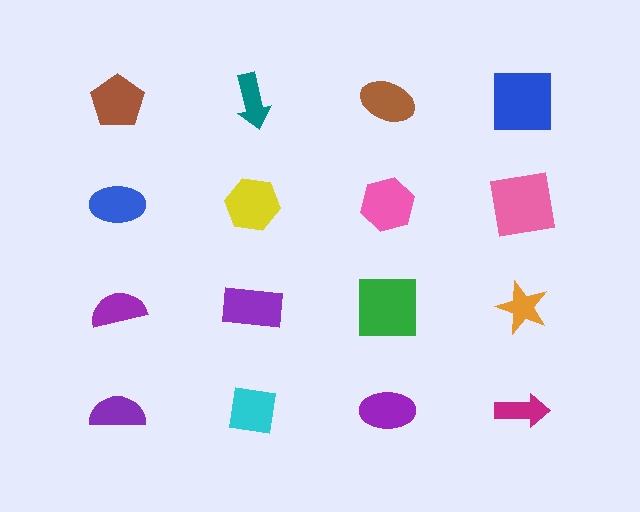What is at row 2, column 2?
A yellow hexagon.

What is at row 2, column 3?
A pink hexagon.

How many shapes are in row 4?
4 shapes.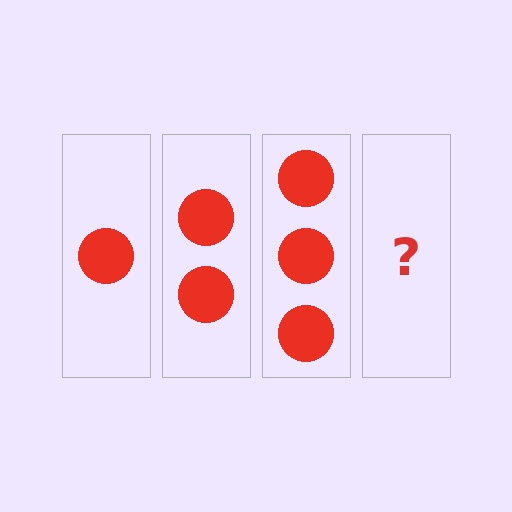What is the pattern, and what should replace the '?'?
The pattern is that each step adds one more circle. The '?' should be 4 circles.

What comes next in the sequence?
The next element should be 4 circles.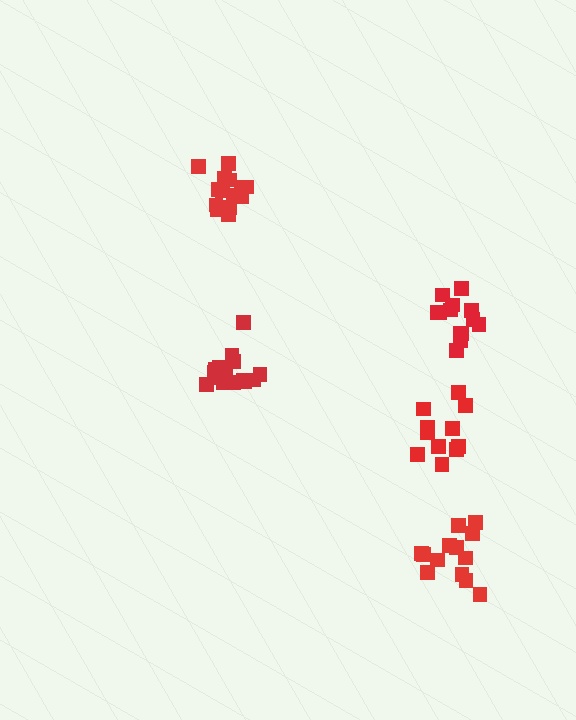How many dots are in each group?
Group 1: 11 dots, Group 2: 16 dots, Group 3: 13 dots, Group 4: 14 dots, Group 5: 13 dots (67 total).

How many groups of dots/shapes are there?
There are 5 groups.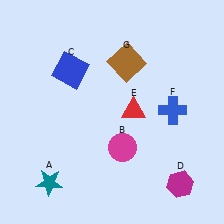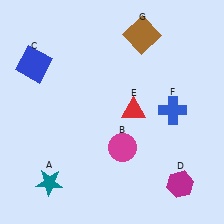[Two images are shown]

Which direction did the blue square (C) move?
The blue square (C) moved left.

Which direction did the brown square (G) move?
The brown square (G) moved up.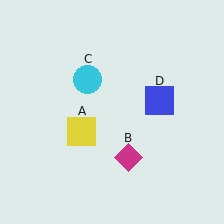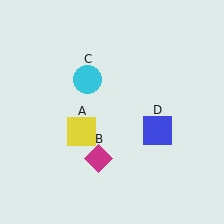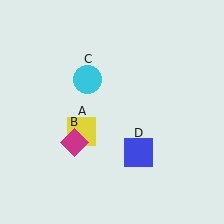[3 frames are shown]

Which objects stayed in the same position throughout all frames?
Yellow square (object A) and cyan circle (object C) remained stationary.